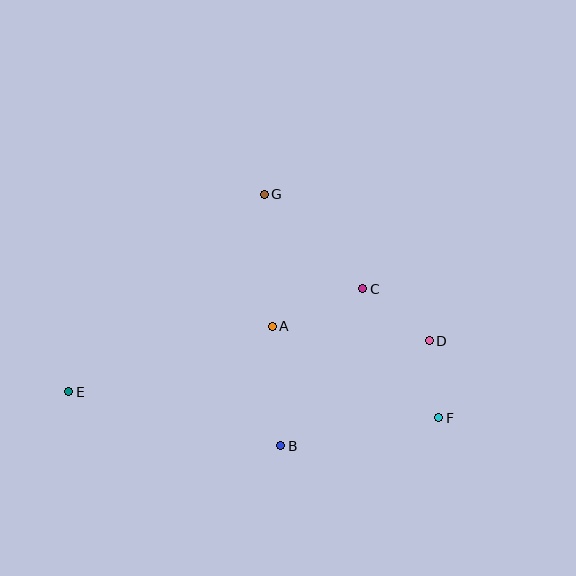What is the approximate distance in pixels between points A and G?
The distance between A and G is approximately 132 pixels.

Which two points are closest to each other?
Points D and F are closest to each other.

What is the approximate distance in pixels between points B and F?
The distance between B and F is approximately 161 pixels.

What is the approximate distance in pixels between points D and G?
The distance between D and G is approximately 220 pixels.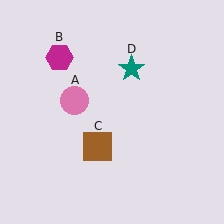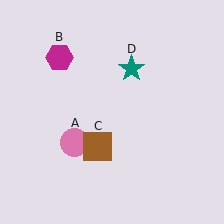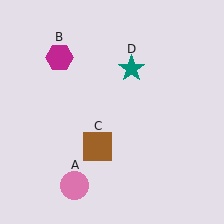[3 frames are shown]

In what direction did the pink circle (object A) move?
The pink circle (object A) moved down.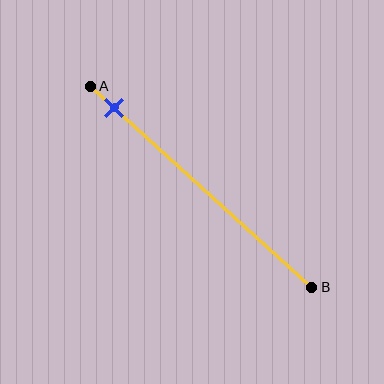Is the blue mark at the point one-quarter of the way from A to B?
No, the mark is at about 10% from A, not at the 25% one-quarter point.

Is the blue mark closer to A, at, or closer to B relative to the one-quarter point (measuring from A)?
The blue mark is closer to point A than the one-quarter point of segment AB.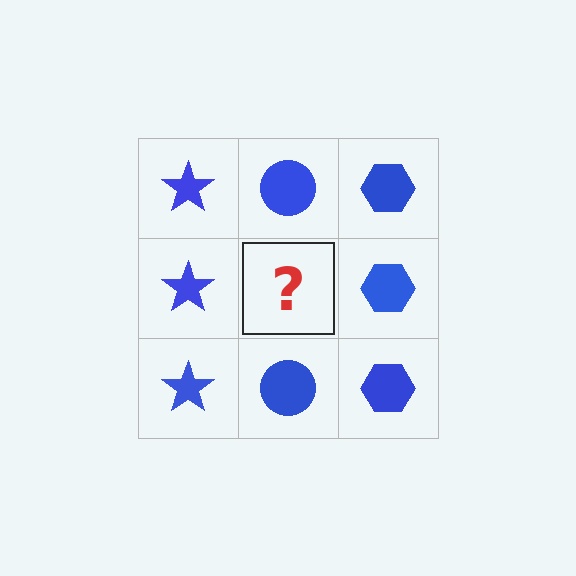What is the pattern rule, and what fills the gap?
The rule is that each column has a consistent shape. The gap should be filled with a blue circle.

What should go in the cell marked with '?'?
The missing cell should contain a blue circle.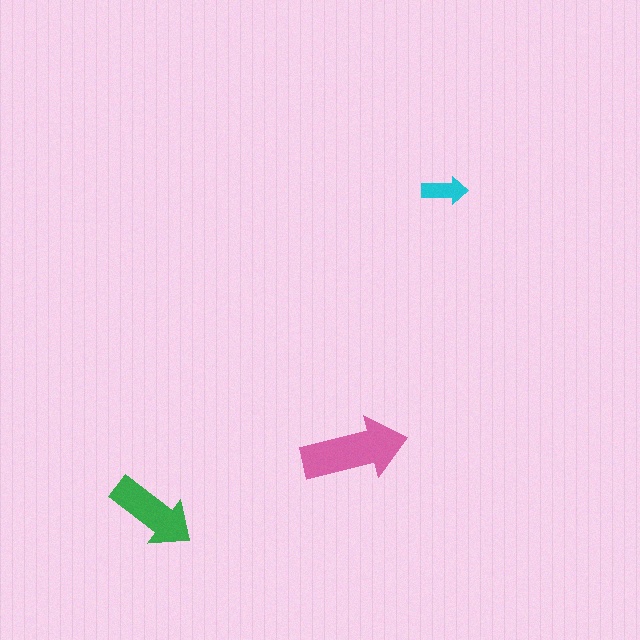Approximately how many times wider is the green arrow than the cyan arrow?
About 2 times wider.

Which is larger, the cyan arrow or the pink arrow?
The pink one.